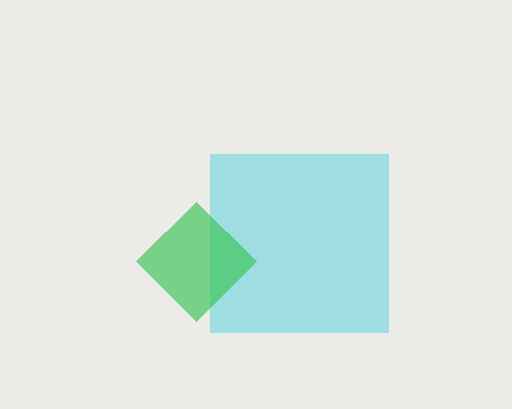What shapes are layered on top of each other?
The layered shapes are: a cyan square, a green diamond.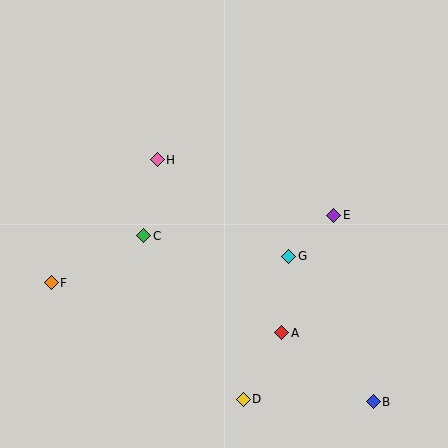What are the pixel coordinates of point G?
Point G is at (289, 256).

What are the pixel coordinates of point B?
Point B is at (373, 402).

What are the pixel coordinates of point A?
Point A is at (282, 333).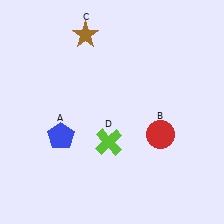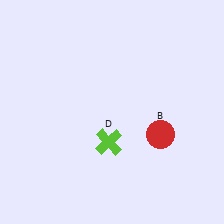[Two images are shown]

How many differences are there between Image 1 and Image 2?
There are 2 differences between the two images.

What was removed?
The blue pentagon (A), the brown star (C) were removed in Image 2.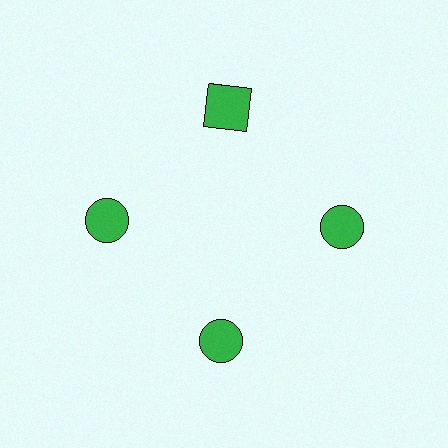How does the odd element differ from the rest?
It has a different shape: square instead of circle.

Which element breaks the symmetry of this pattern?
The green square at roughly the 12 o'clock position breaks the symmetry. All other shapes are green circles.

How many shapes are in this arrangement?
There are 4 shapes arranged in a ring pattern.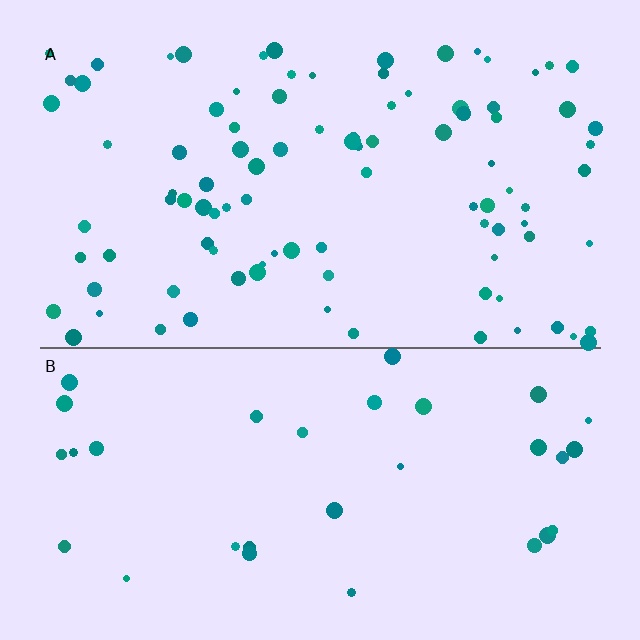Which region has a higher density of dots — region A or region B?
A (the top).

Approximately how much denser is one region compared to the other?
Approximately 3.0× — region A over region B.